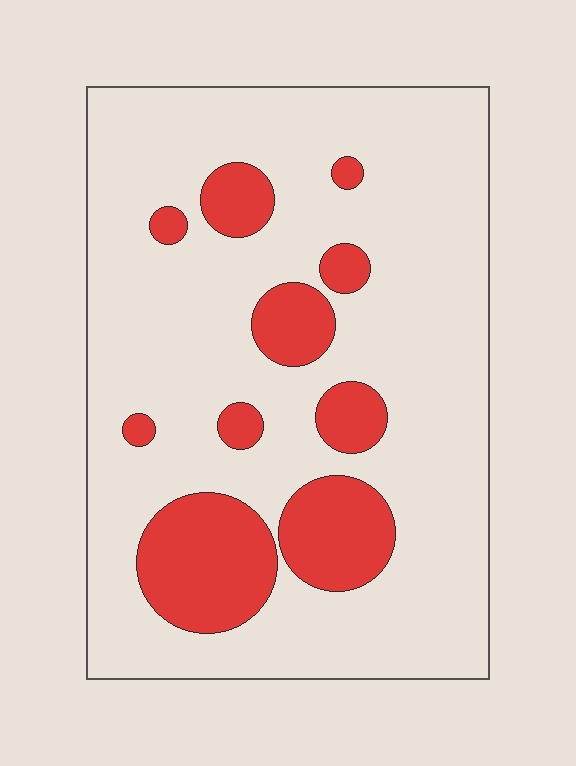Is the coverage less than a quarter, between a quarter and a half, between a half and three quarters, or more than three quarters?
Less than a quarter.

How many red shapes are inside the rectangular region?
10.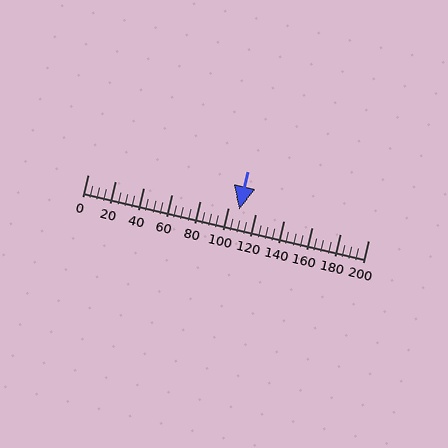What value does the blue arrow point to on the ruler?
The blue arrow points to approximately 108.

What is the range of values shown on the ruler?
The ruler shows values from 0 to 200.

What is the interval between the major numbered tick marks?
The major tick marks are spaced 20 units apart.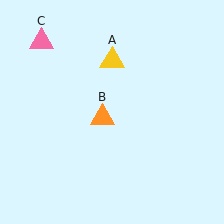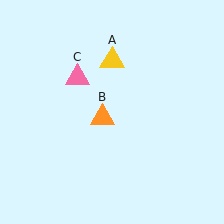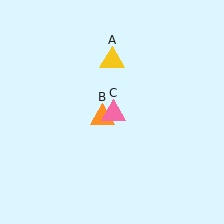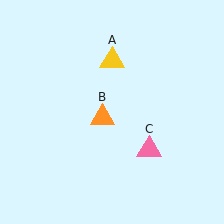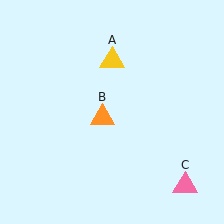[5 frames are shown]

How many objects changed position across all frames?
1 object changed position: pink triangle (object C).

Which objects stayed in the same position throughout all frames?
Yellow triangle (object A) and orange triangle (object B) remained stationary.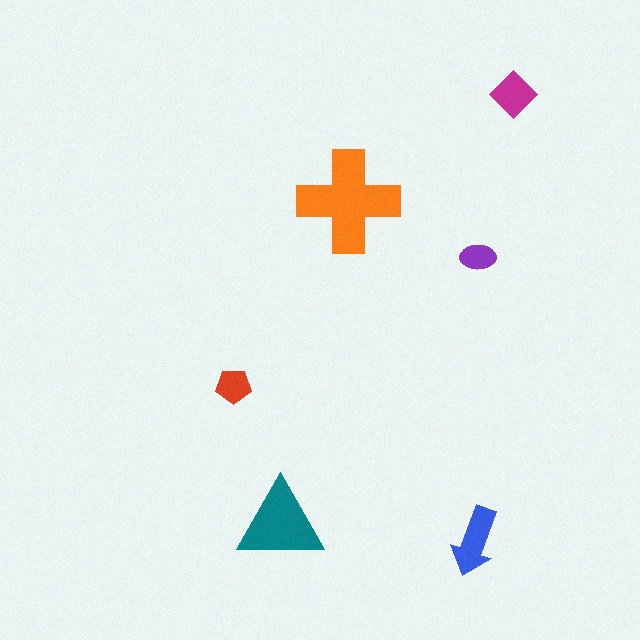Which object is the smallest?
The purple ellipse.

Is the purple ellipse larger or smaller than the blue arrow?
Smaller.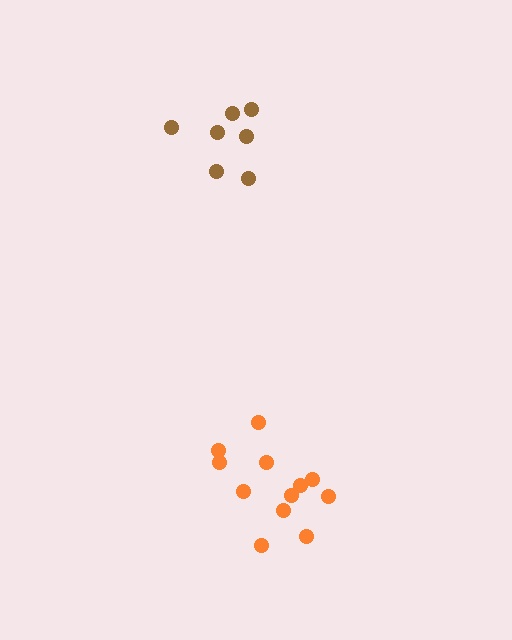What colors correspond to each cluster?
The clusters are colored: brown, orange.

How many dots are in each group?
Group 1: 7 dots, Group 2: 12 dots (19 total).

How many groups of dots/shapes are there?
There are 2 groups.